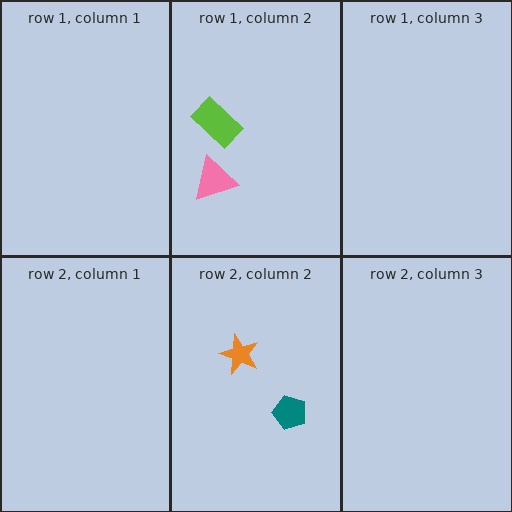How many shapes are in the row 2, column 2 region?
2.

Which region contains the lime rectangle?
The row 1, column 2 region.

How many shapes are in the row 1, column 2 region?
2.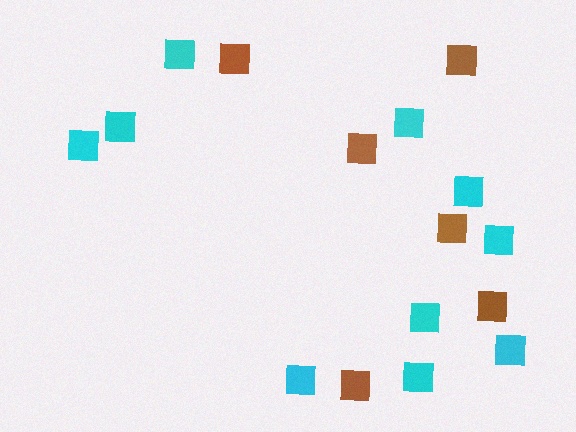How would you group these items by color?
There are 2 groups: one group of brown squares (6) and one group of cyan squares (10).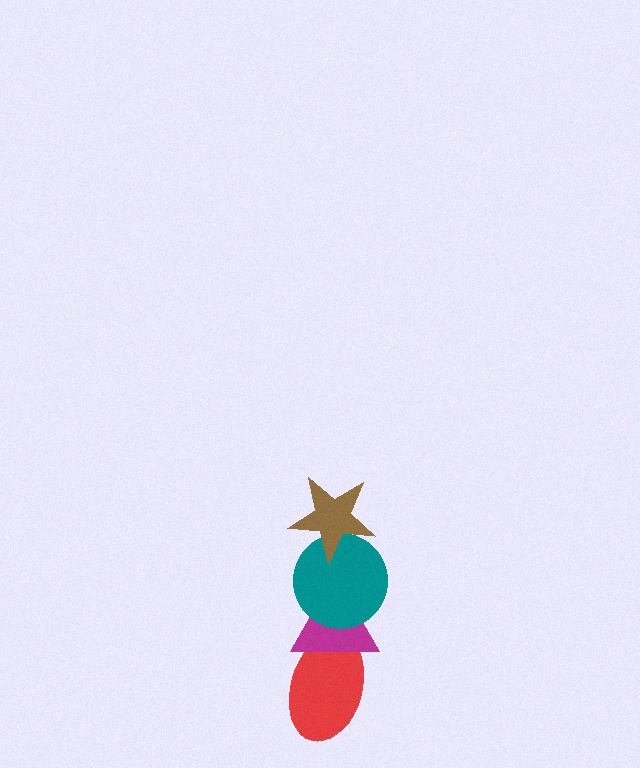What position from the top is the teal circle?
The teal circle is 2nd from the top.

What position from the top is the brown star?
The brown star is 1st from the top.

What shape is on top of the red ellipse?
The magenta triangle is on top of the red ellipse.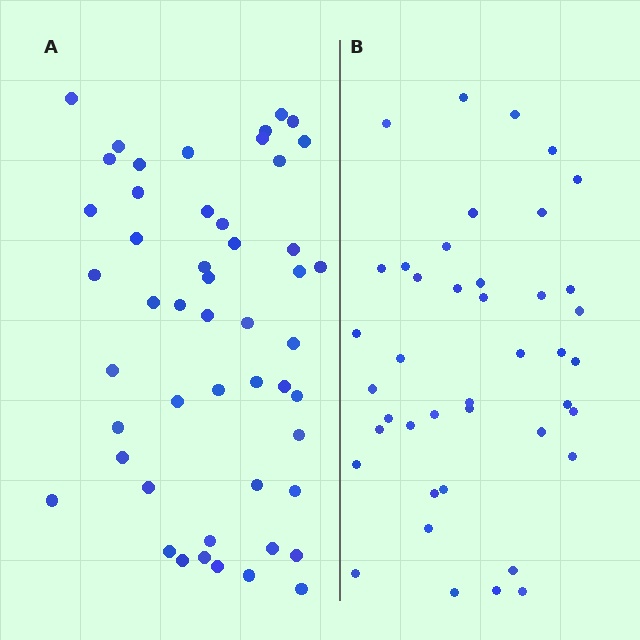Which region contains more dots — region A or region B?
Region A (the left region) has more dots.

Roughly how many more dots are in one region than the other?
Region A has roughly 8 or so more dots than region B.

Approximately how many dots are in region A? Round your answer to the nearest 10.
About 50 dots.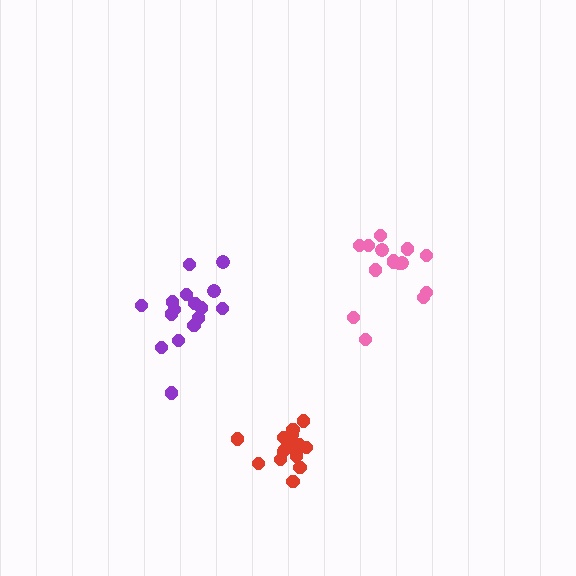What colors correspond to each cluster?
The clusters are colored: pink, purple, red.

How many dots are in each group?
Group 1: 15 dots, Group 2: 16 dots, Group 3: 16 dots (47 total).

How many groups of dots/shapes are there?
There are 3 groups.